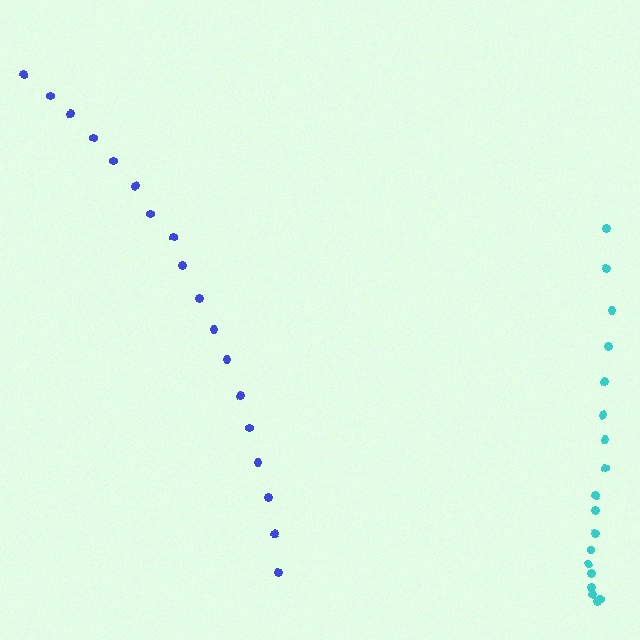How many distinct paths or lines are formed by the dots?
There are 2 distinct paths.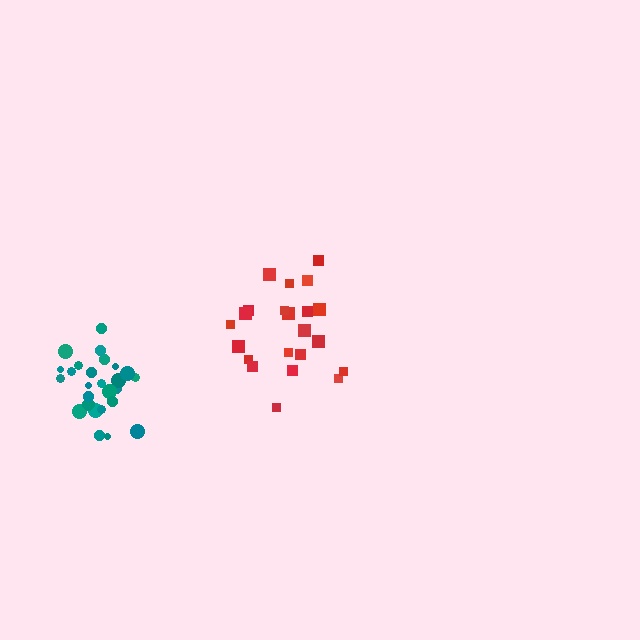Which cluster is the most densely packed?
Teal.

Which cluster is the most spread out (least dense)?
Red.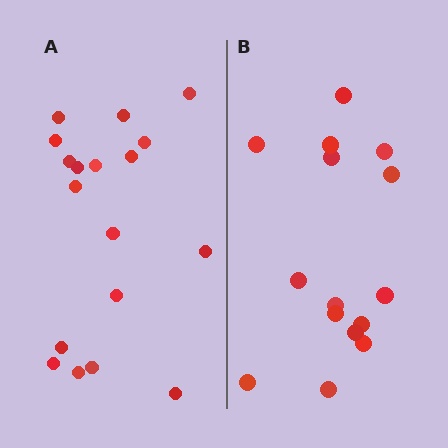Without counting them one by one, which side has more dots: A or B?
Region A (the left region) has more dots.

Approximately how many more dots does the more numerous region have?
Region A has just a few more — roughly 2 or 3 more dots than region B.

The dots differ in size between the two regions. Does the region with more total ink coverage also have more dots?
No. Region B has more total ink coverage because its dots are larger, but region A actually contains more individual dots. Total area can be misleading — the number of items is what matters here.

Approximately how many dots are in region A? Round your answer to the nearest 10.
About 20 dots. (The exact count is 18, which rounds to 20.)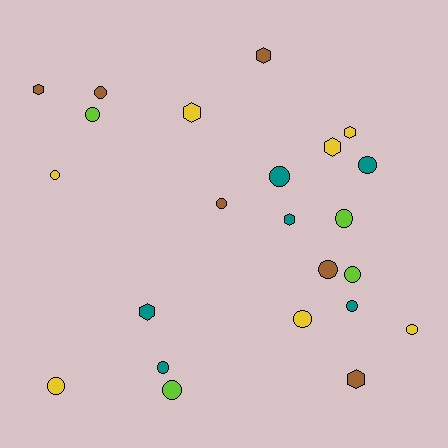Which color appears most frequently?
Yellow, with 7 objects.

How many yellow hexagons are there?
There are 3 yellow hexagons.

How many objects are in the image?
There are 23 objects.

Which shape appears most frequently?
Circle, with 15 objects.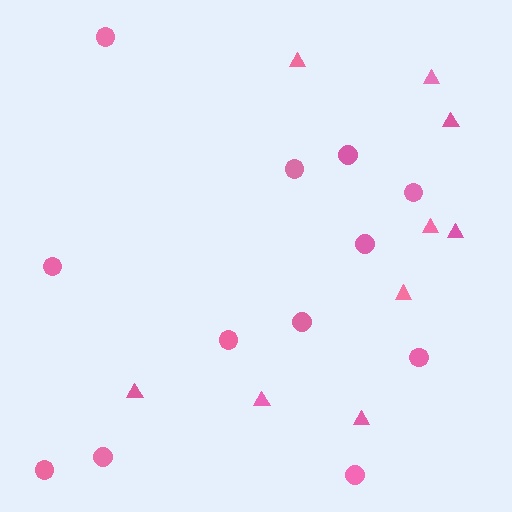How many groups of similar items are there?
There are 2 groups: one group of triangles (9) and one group of circles (12).